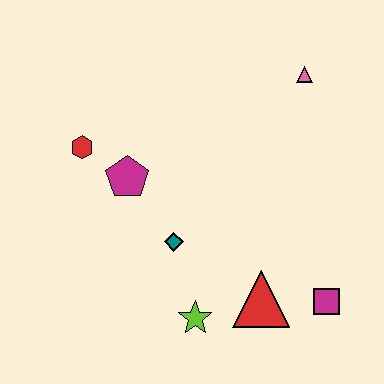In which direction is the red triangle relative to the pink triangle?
The red triangle is below the pink triangle.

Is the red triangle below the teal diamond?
Yes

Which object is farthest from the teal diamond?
The pink triangle is farthest from the teal diamond.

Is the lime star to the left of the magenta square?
Yes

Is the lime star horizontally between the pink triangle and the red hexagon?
Yes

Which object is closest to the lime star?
The red triangle is closest to the lime star.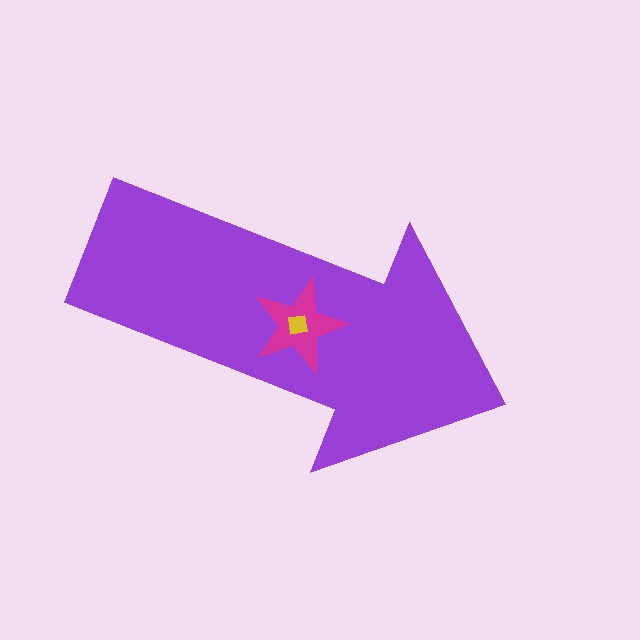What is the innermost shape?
The yellow square.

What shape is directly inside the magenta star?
The yellow square.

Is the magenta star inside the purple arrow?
Yes.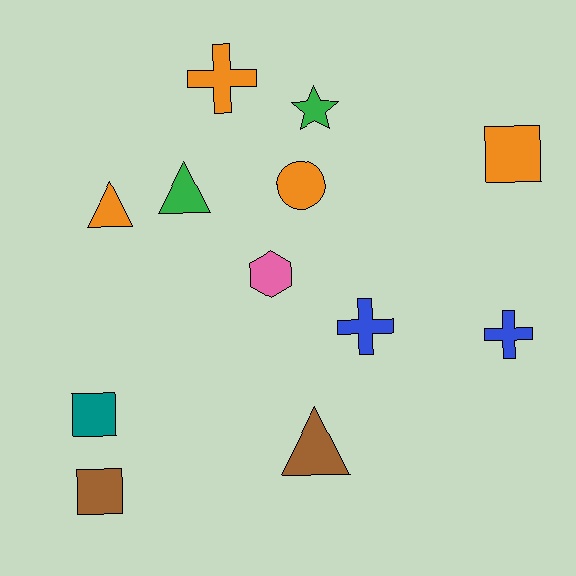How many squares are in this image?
There are 3 squares.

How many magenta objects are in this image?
There are no magenta objects.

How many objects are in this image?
There are 12 objects.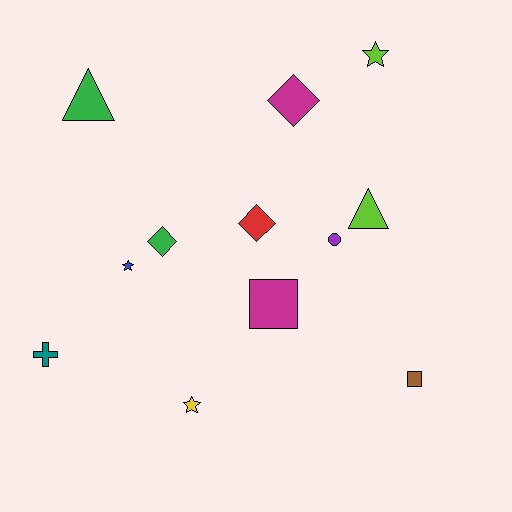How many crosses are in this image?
There is 1 cross.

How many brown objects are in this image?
There is 1 brown object.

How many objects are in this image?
There are 12 objects.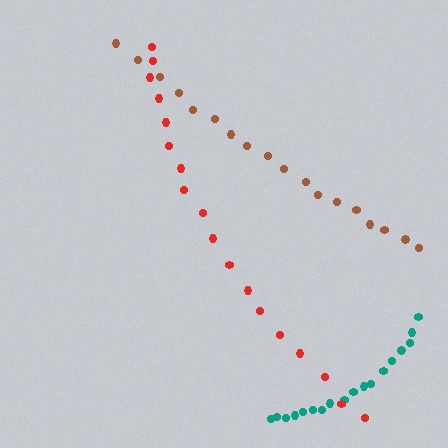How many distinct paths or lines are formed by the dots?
There are 3 distinct paths.